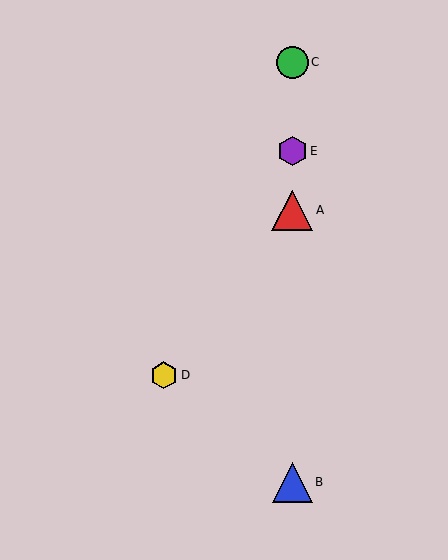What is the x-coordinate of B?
Object B is at x≈292.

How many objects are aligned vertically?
4 objects (A, B, C, E) are aligned vertically.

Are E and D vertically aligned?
No, E is at x≈292 and D is at x≈164.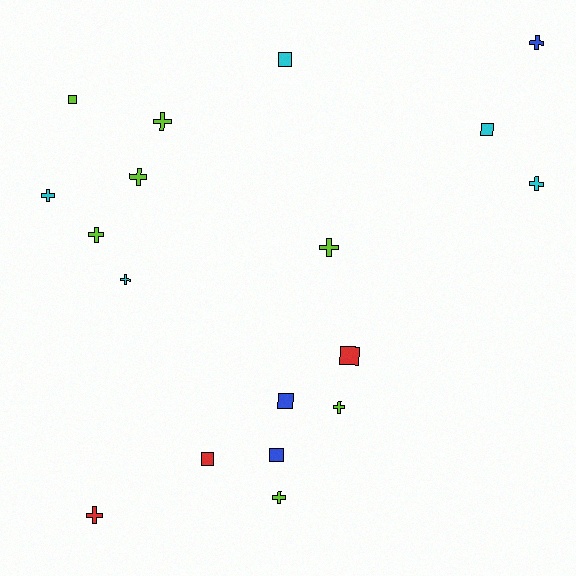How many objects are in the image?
There are 18 objects.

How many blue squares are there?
There are 2 blue squares.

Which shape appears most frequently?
Cross, with 11 objects.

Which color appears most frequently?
Lime, with 7 objects.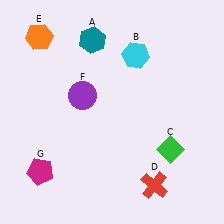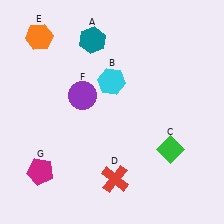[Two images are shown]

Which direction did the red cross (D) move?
The red cross (D) moved left.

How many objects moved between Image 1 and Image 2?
2 objects moved between the two images.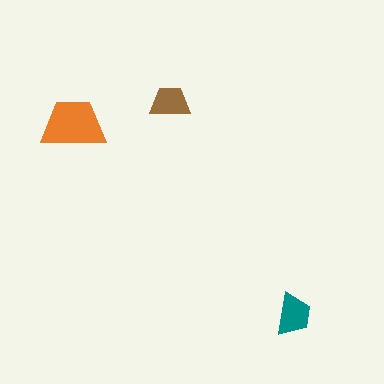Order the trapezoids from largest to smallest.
the orange one, the teal one, the brown one.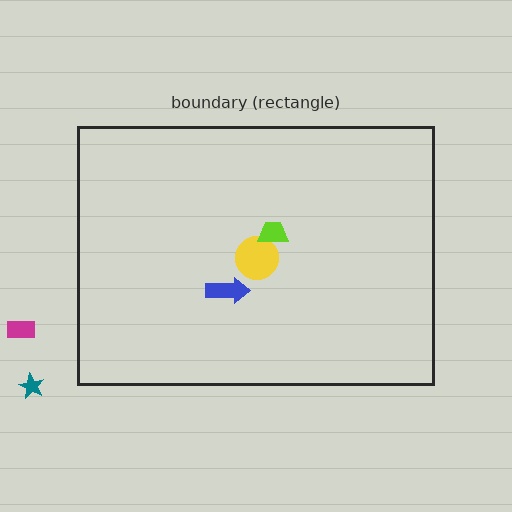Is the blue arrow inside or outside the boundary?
Inside.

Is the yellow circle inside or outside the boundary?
Inside.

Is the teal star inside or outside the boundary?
Outside.